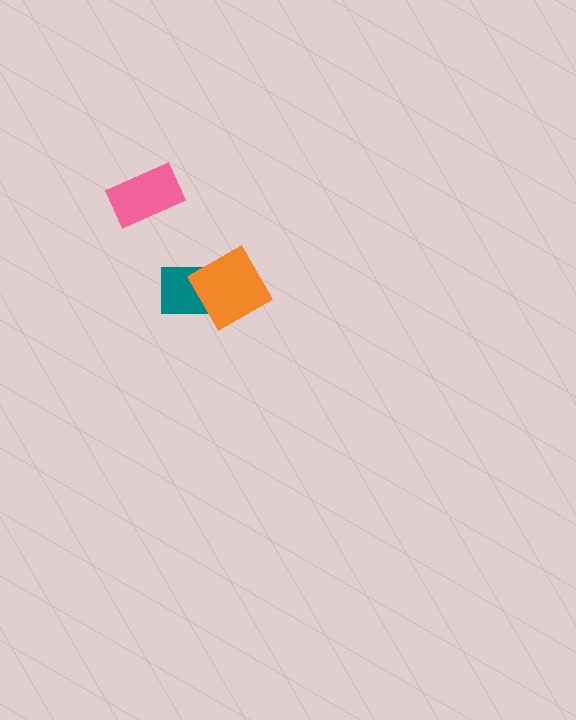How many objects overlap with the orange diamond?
1 object overlaps with the orange diamond.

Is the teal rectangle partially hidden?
Yes, it is partially covered by another shape.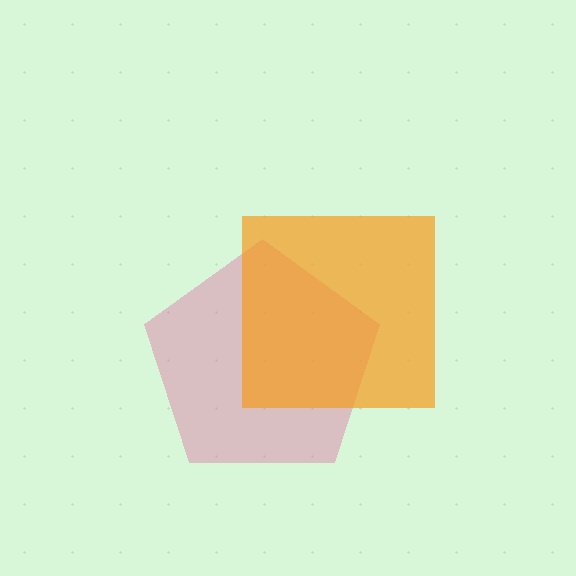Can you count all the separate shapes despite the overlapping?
Yes, there are 2 separate shapes.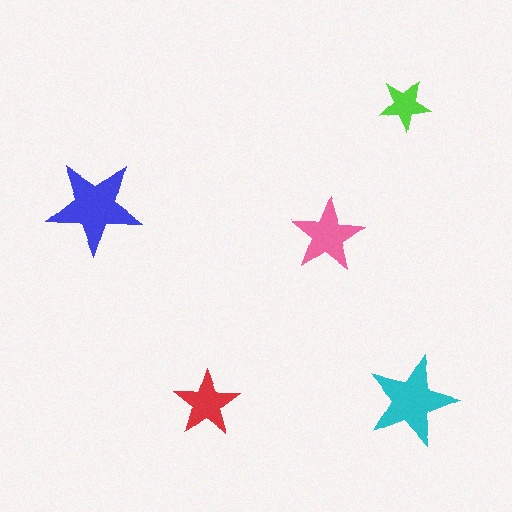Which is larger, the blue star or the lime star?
The blue one.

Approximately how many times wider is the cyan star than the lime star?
About 2 times wider.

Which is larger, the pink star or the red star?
The pink one.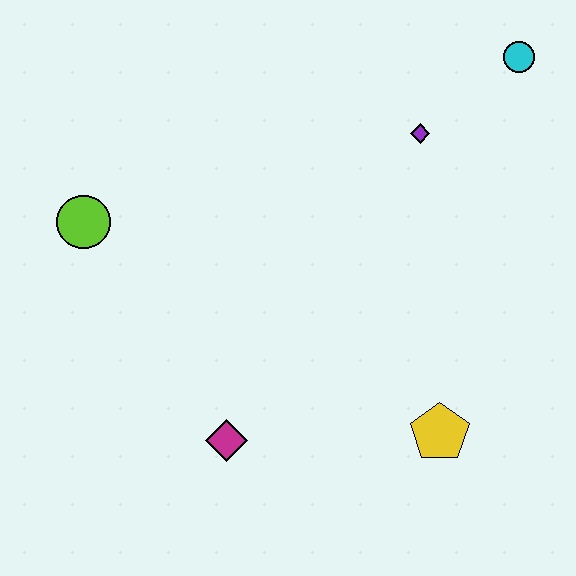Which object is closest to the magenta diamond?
The yellow pentagon is closest to the magenta diamond.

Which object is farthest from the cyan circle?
The magenta diamond is farthest from the cyan circle.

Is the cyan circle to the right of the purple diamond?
Yes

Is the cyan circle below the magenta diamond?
No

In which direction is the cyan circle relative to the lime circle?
The cyan circle is to the right of the lime circle.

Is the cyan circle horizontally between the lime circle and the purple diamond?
No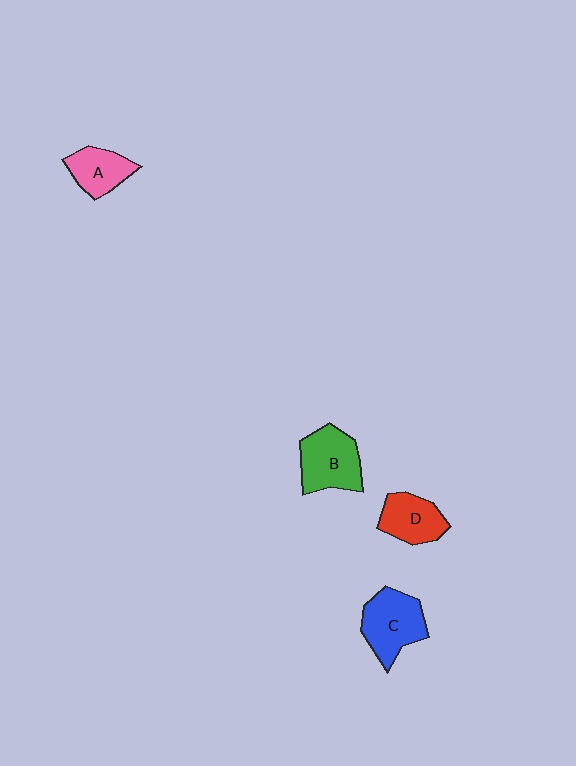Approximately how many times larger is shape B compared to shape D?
Approximately 1.3 times.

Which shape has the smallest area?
Shape A (pink).